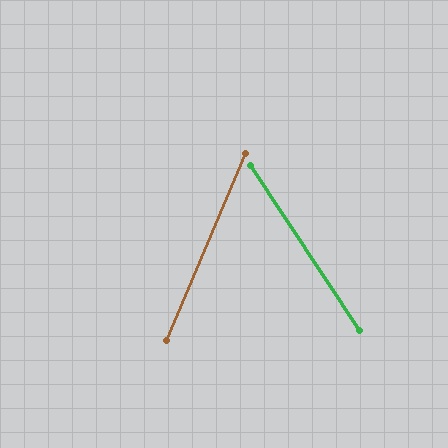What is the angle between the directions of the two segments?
Approximately 56 degrees.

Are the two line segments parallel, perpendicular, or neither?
Neither parallel nor perpendicular — they differ by about 56°.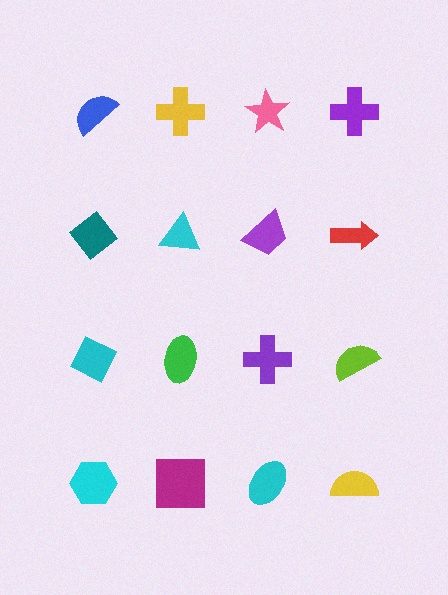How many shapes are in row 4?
4 shapes.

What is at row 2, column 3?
A purple trapezoid.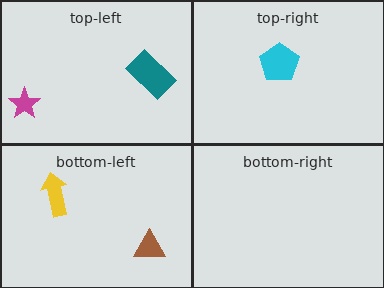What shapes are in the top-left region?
The magenta star, the teal rectangle.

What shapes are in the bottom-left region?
The yellow arrow, the brown triangle.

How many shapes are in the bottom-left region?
2.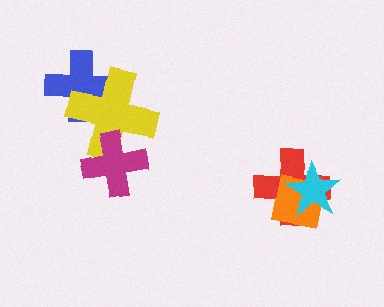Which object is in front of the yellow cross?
The magenta cross is in front of the yellow cross.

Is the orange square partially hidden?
Yes, it is partially covered by another shape.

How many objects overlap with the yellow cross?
2 objects overlap with the yellow cross.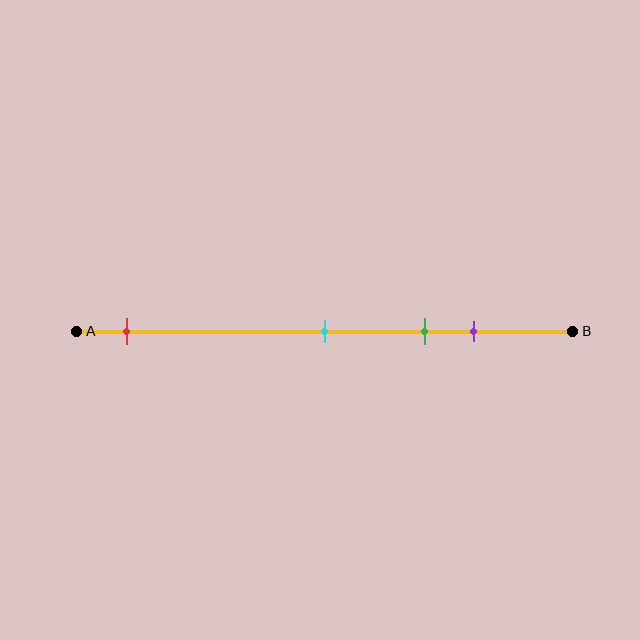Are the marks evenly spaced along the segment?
No, the marks are not evenly spaced.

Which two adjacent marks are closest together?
The green and purple marks are the closest adjacent pair.